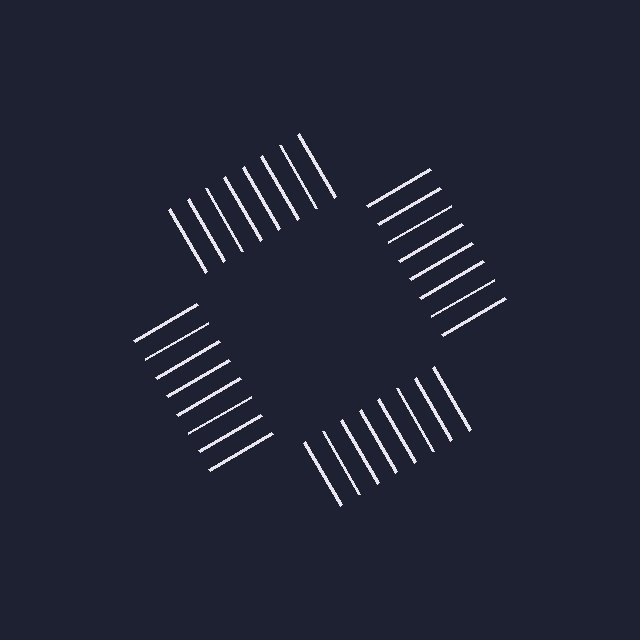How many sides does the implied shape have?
4 sides — the line-ends trace a square.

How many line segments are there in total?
32 — 8 along each of the 4 edges.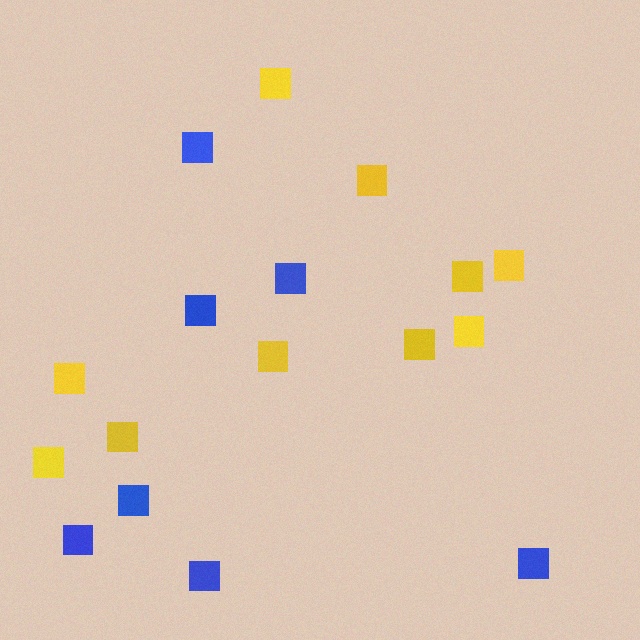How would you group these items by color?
There are 2 groups: one group of blue squares (7) and one group of yellow squares (10).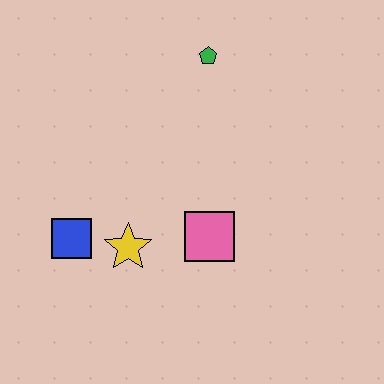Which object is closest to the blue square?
The yellow star is closest to the blue square.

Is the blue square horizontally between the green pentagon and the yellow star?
No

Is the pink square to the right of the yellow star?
Yes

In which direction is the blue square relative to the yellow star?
The blue square is to the left of the yellow star.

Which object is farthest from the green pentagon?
The blue square is farthest from the green pentagon.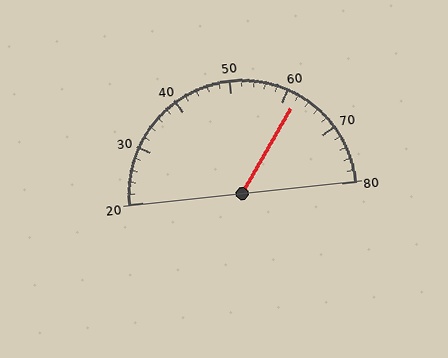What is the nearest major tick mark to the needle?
The nearest major tick mark is 60.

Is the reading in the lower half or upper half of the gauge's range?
The reading is in the upper half of the range (20 to 80).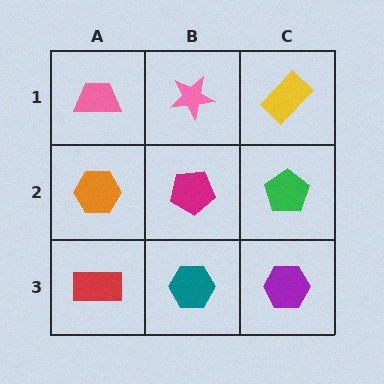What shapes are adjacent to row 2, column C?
A yellow rectangle (row 1, column C), a purple hexagon (row 3, column C), a magenta pentagon (row 2, column B).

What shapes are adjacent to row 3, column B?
A magenta pentagon (row 2, column B), a red rectangle (row 3, column A), a purple hexagon (row 3, column C).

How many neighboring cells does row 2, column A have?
3.